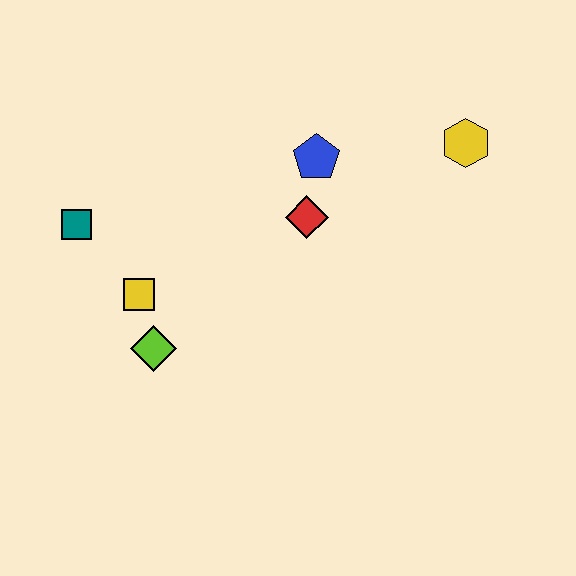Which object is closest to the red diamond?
The blue pentagon is closest to the red diamond.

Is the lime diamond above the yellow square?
No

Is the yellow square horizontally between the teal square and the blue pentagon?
Yes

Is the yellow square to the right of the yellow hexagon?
No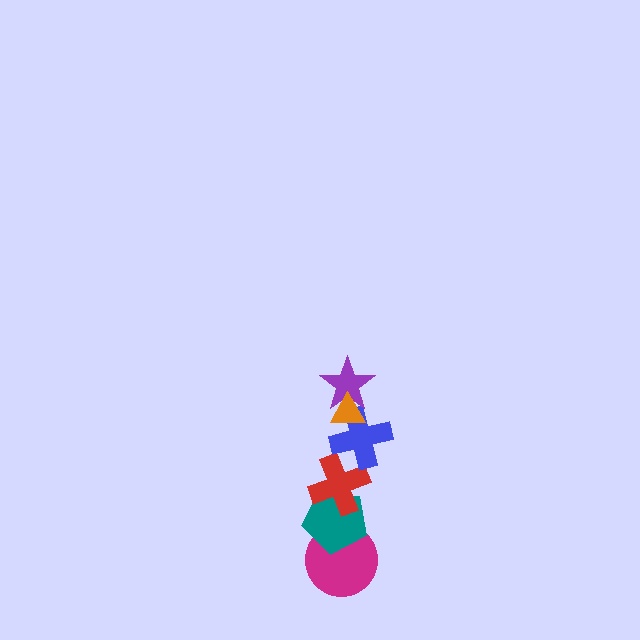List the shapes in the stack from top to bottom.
From top to bottom: the orange triangle, the purple star, the blue cross, the red cross, the teal pentagon, the magenta circle.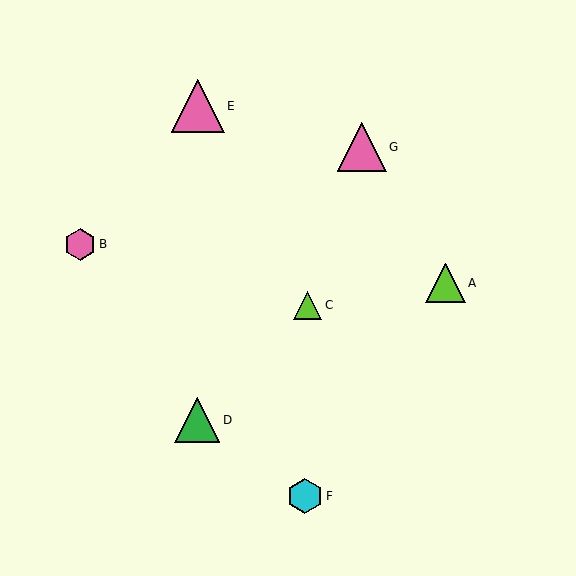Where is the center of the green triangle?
The center of the green triangle is at (197, 420).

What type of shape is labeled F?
Shape F is a cyan hexagon.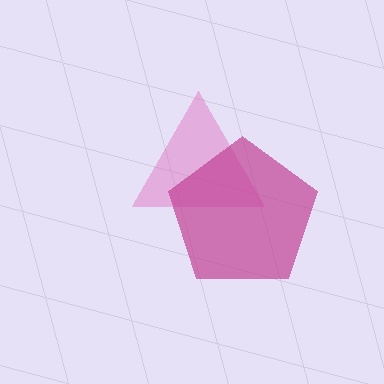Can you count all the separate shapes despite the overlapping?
Yes, there are 2 separate shapes.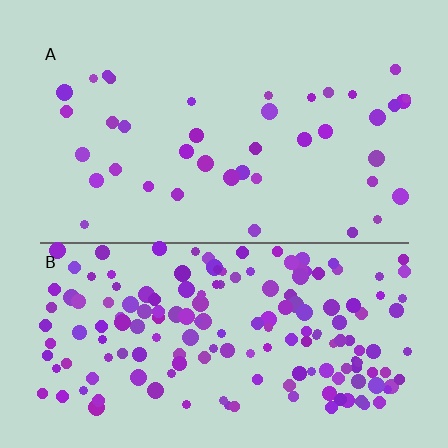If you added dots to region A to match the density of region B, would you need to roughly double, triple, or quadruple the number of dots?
Approximately quadruple.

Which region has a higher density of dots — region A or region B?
B (the bottom).